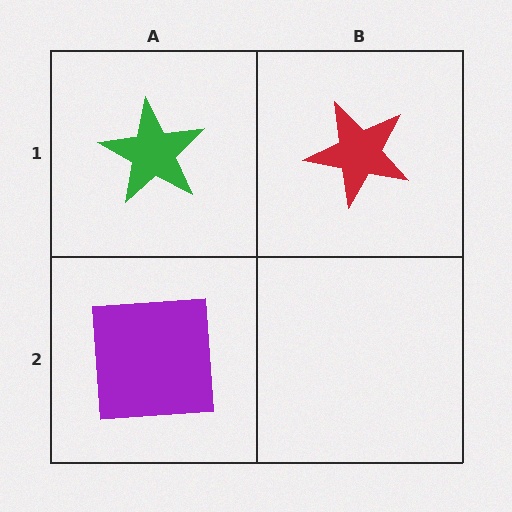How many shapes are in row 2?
1 shape.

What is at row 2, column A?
A purple square.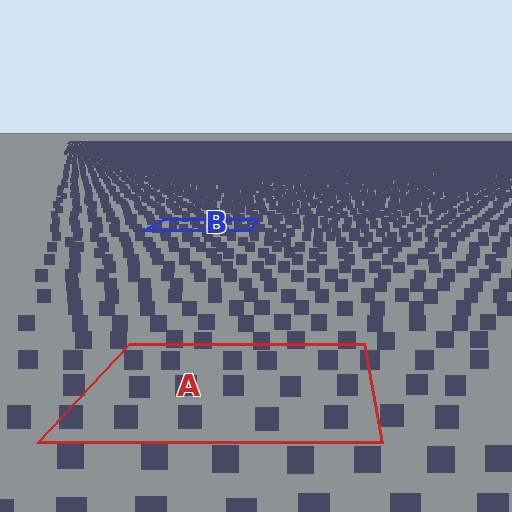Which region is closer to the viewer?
Region A is closer. The texture elements there are larger and more spread out.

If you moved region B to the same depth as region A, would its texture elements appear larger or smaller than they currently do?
They would appear larger. At a closer depth, the same texture elements are projected at a bigger on-screen size.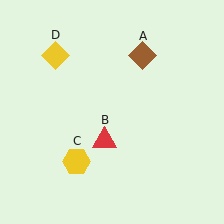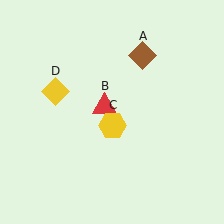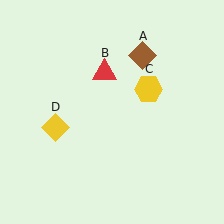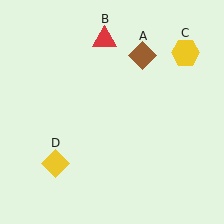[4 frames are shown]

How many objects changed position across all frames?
3 objects changed position: red triangle (object B), yellow hexagon (object C), yellow diamond (object D).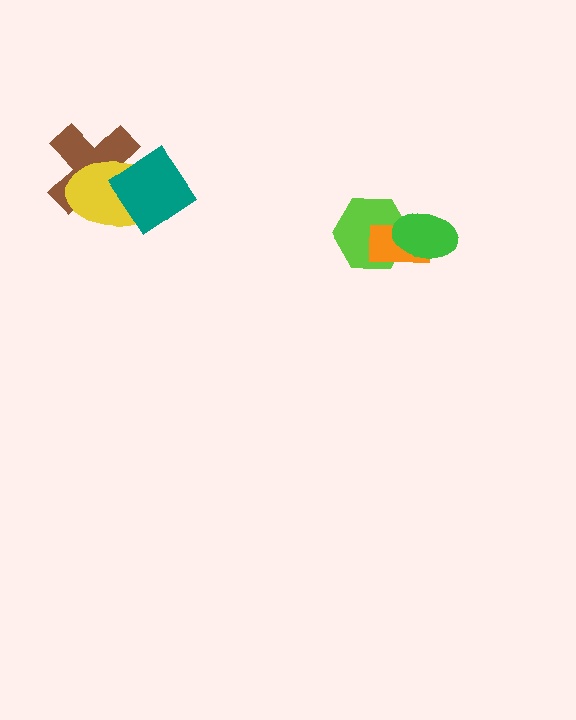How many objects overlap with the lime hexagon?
2 objects overlap with the lime hexagon.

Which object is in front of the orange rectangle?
The green ellipse is in front of the orange rectangle.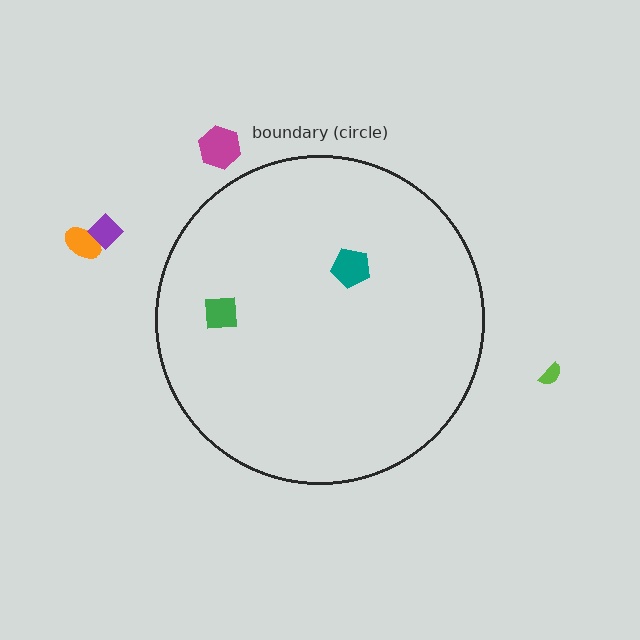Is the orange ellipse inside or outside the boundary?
Outside.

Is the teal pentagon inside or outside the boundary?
Inside.